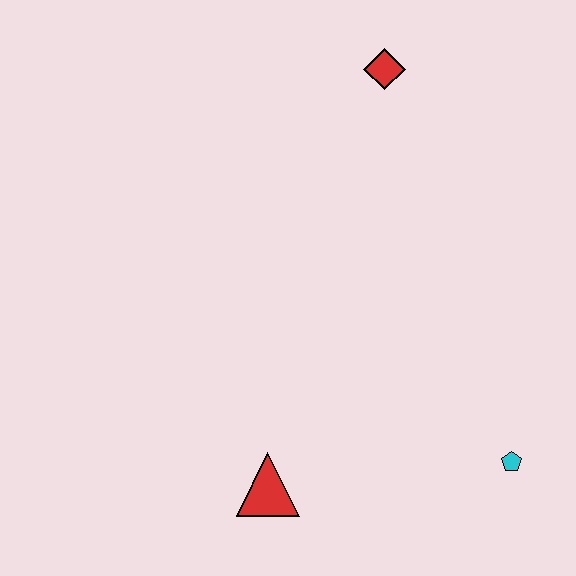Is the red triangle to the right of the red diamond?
No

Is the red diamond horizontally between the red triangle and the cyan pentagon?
Yes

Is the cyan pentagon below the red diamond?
Yes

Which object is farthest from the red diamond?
The red triangle is farthest from the red diamond.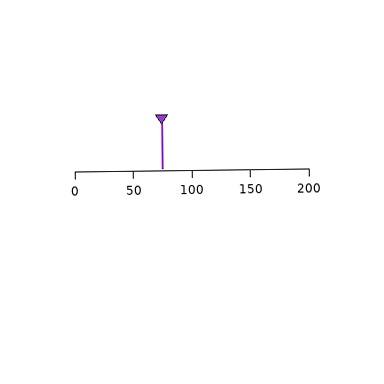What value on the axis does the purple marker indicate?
The marker indicates approximately 75.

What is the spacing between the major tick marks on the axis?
The major ticks are spaced 50 apart.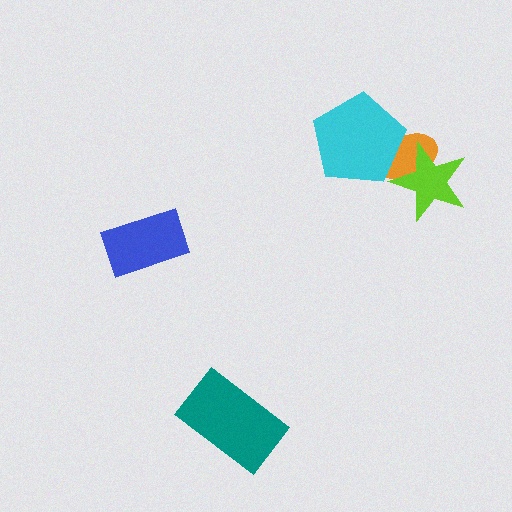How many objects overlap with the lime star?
1 object overlaps with the lime star.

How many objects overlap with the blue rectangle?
0 objects overlap with the blue rectangle.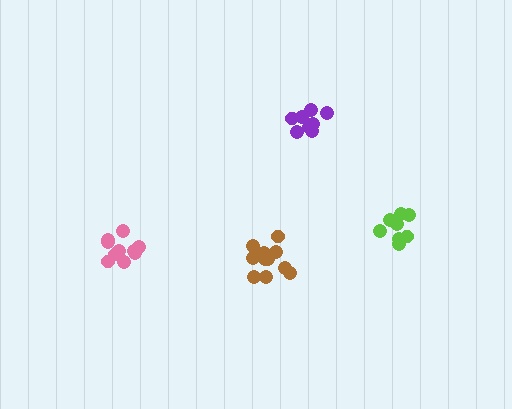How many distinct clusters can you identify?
There are 4 distinct clusters.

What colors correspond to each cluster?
The clusters are colored: lime, purple, brown, pink.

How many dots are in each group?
Group 1: 8 dots, Group 2: 8 dots, Group 3: 13 dots, Group 4: 10 dots (39 total).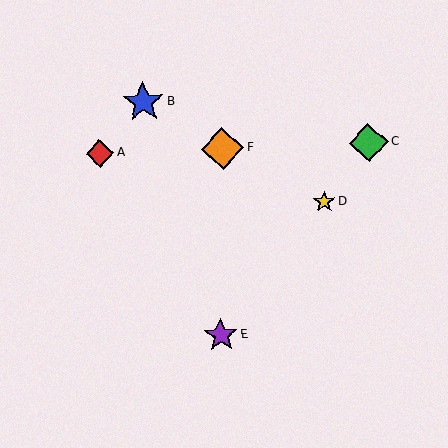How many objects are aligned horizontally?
3 objects (A, C, F) are aligned horizontally.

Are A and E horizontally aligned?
No, A is at y≈153 and E is at y≈335.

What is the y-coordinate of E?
Object E is at y≈335.